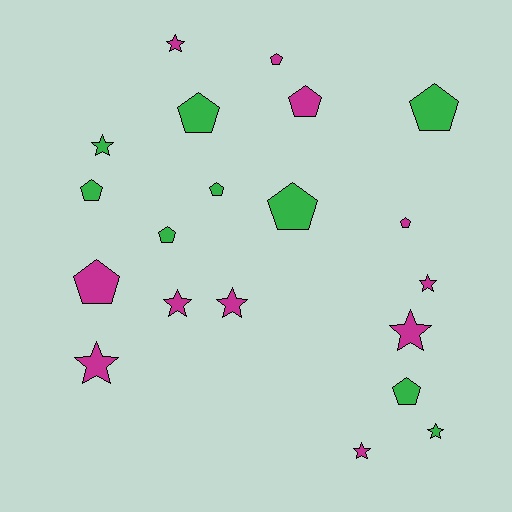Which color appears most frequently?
Magenta, with 11 objects.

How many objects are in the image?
There are 20 objects.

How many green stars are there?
There are 2 green stars.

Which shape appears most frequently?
Pentagon, with 11 objects.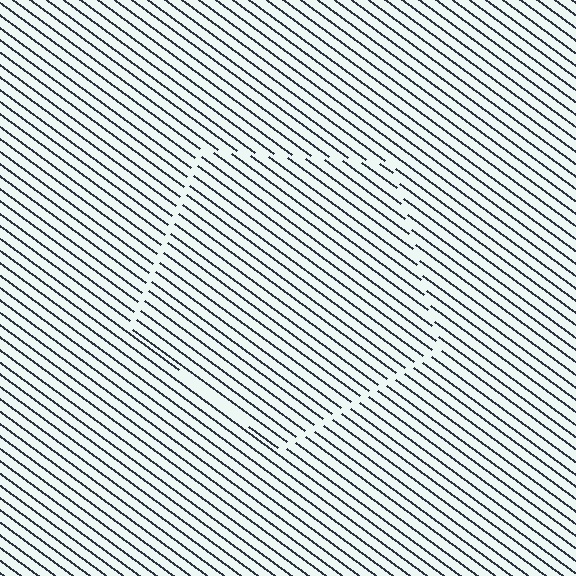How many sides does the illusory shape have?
5 sides — the line-ends trace a pentagon.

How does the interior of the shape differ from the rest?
The interior of the shape contains the same grating, shifted by half a period — the contour is defined by the phase discontinuity where line-ends from the inner and outer gratings abut.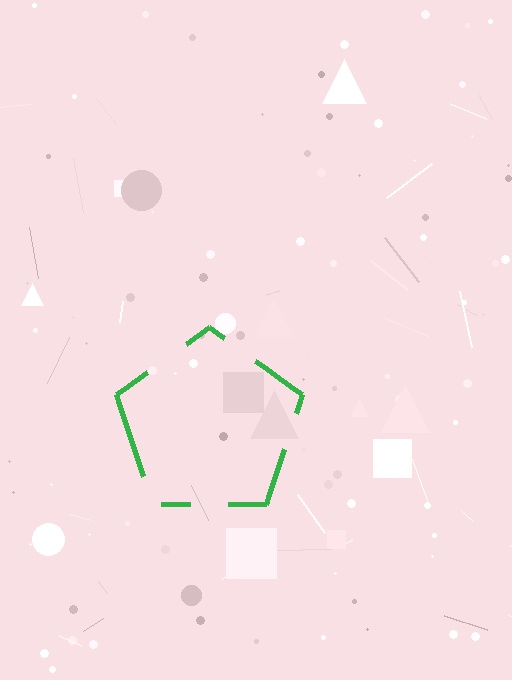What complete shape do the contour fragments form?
The contour fragments form a pentagon.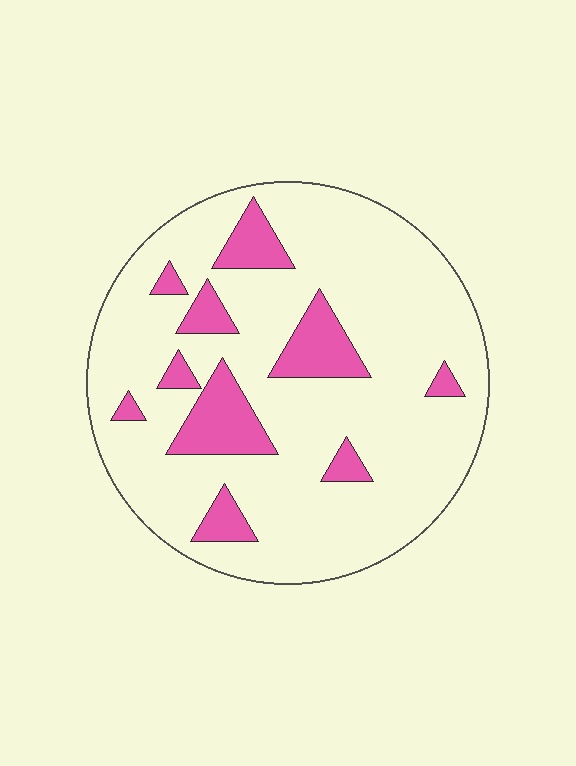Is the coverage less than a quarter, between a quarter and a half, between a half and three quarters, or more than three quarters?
Less than a quarter.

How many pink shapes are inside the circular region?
10.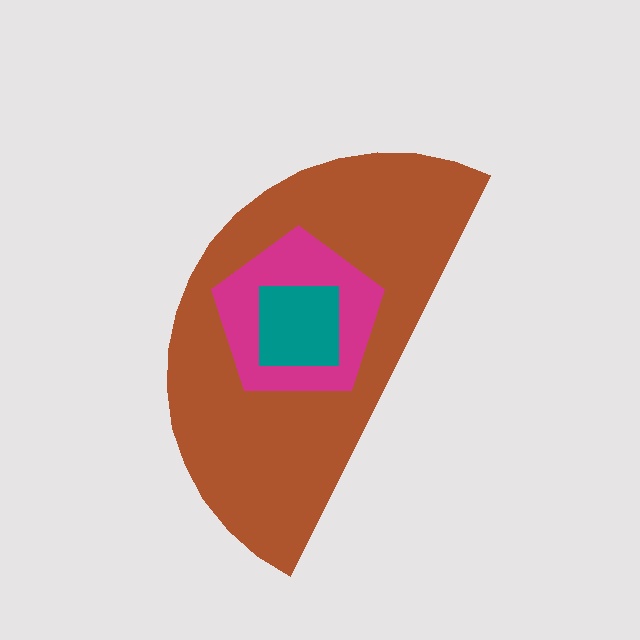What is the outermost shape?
The brown semicircle.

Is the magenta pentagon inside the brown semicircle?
Yes.